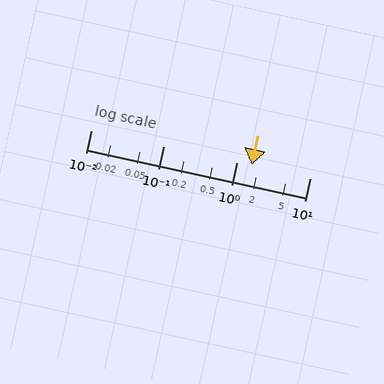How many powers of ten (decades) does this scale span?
The scale spans 3 decades, from 0.01 to 10.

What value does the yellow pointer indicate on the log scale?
The pointer indicates approximately 1.6.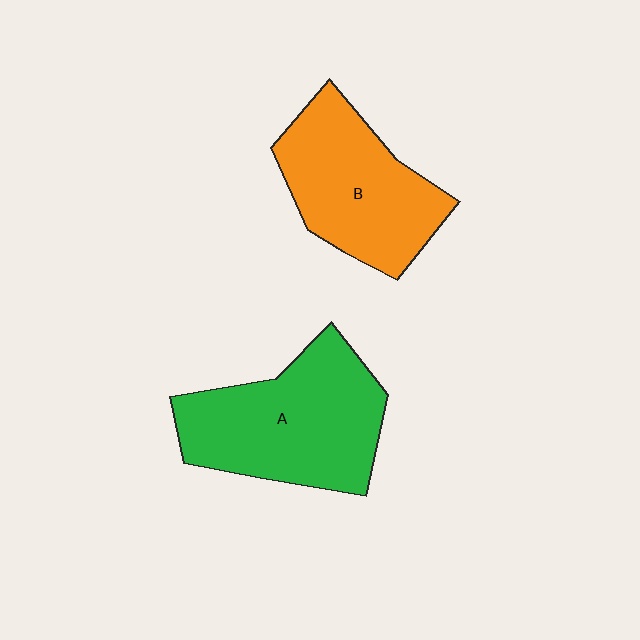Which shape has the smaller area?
Shape B (orange).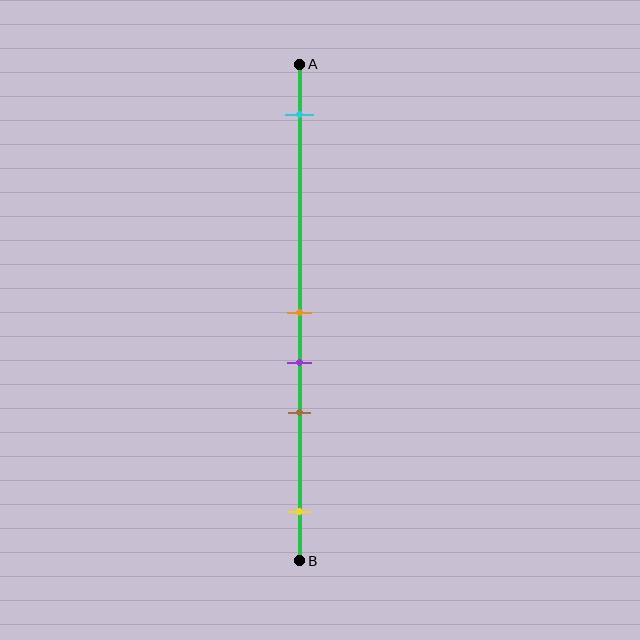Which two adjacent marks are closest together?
The orange and purple marks are the closest adjacent pair.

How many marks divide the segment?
There are 5 marks dividing the segment.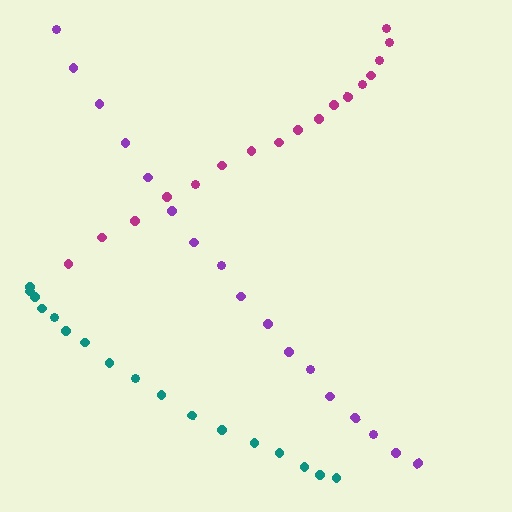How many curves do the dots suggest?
There are 3 distinct paths.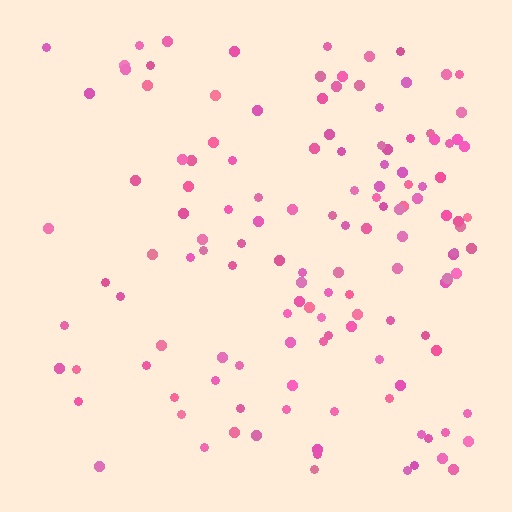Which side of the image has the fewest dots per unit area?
The left.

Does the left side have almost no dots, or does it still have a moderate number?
Still a moderate number, just noticeably fewer than the right.